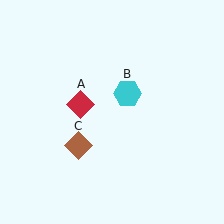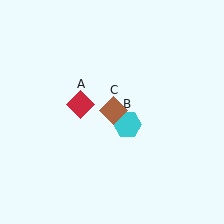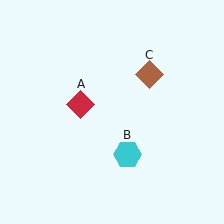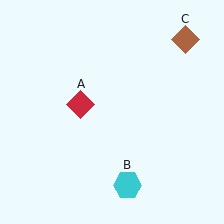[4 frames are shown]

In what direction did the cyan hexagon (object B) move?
The cyan hexagon (object B) moved down.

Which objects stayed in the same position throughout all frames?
Red diamond (object A) remained stationary.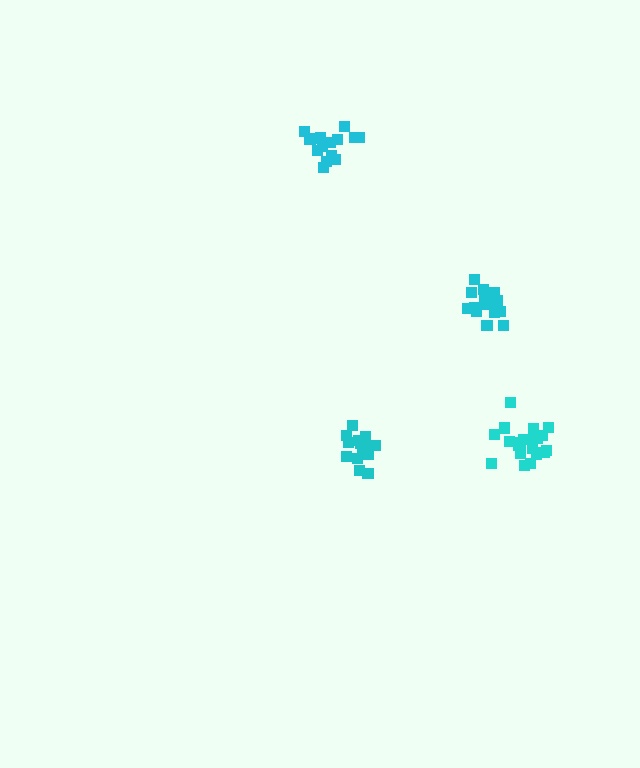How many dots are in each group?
Group 1: 20 dots, Group 2: 16 dots, Group 3: 15 dots, Group 4: 16 dots (67 total).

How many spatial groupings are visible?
There are 4 spatial groupings.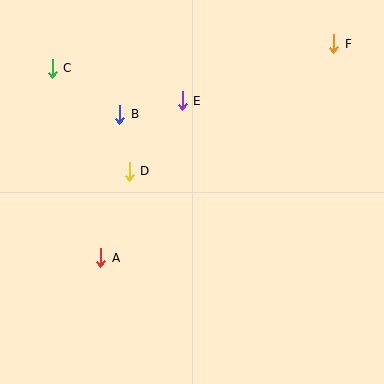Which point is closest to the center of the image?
Point D at (129, 171) is closest to the center.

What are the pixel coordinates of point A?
Point A is at (101, 258).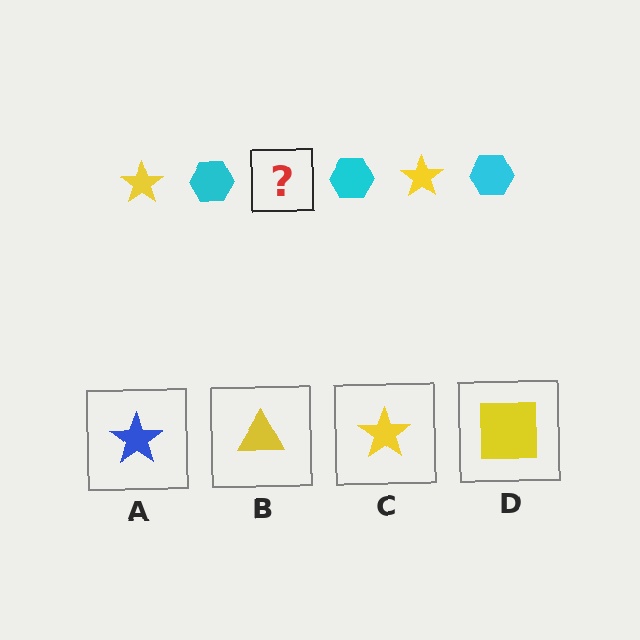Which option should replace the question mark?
Option C.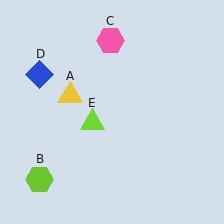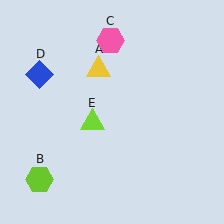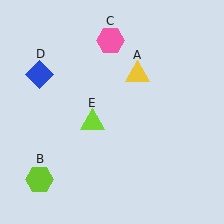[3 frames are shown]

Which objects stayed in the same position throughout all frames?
Lime hexagon (object B) and pink hexagon (object C) and blue diamond (object D) and lime triangle (object E) remained stationary.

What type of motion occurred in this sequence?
The yellow triangle (object A) rotated clockwise around the center of the scene.